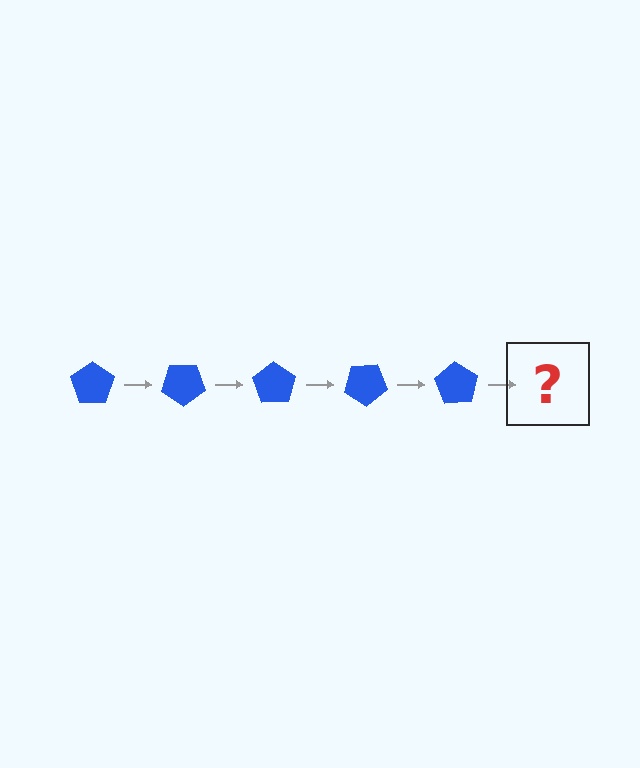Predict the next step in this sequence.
The next step is a blue pentagon rotated 175 degrees.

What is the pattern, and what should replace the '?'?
The pattern is that the pentagon rotates 35 degrees each step. The '?' should be a blue pentagon rotated 175 degrees.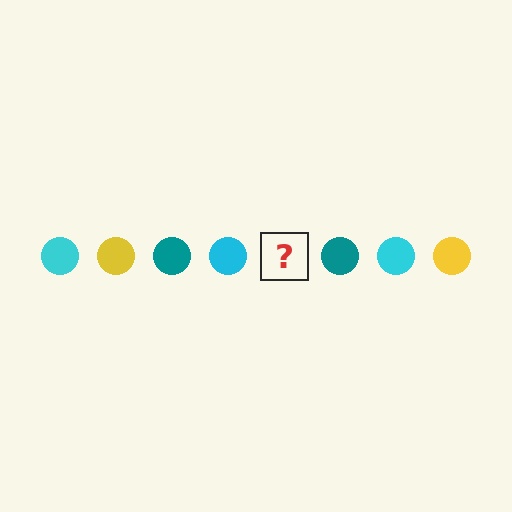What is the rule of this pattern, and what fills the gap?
The rule is that the pattern cycles through cyan, yellow, teal circles. The gap should be filled with a yellow circle.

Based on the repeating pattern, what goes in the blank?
The blank should be a yellow circle.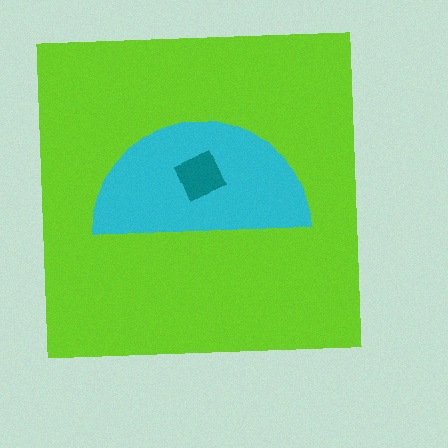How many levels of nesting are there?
3.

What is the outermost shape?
The lime square.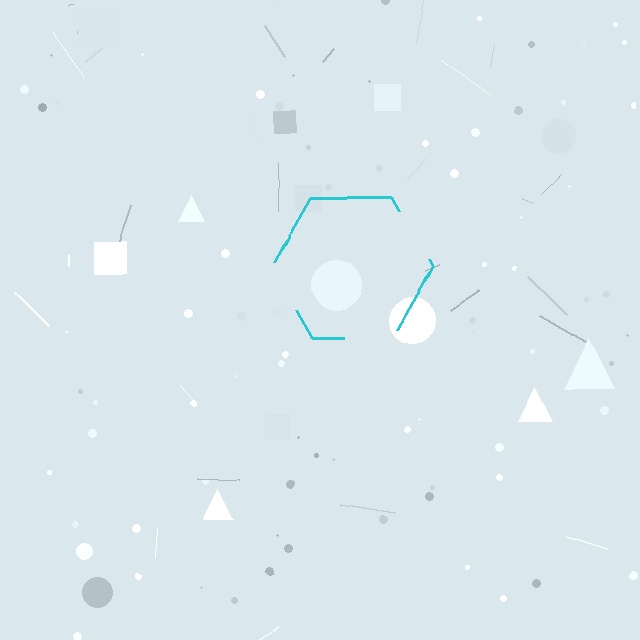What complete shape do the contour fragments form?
The contour fragments form a hexagon.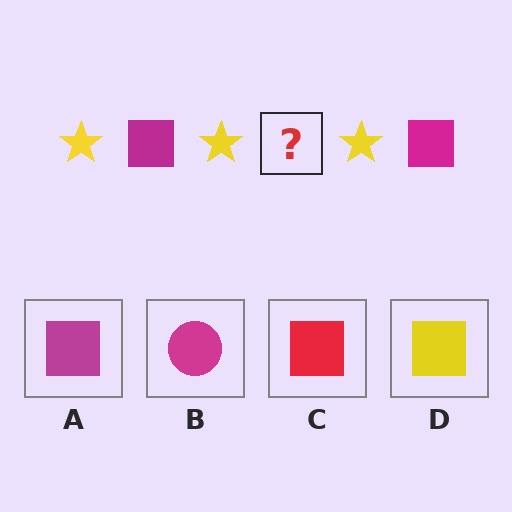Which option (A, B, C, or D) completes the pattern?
A.